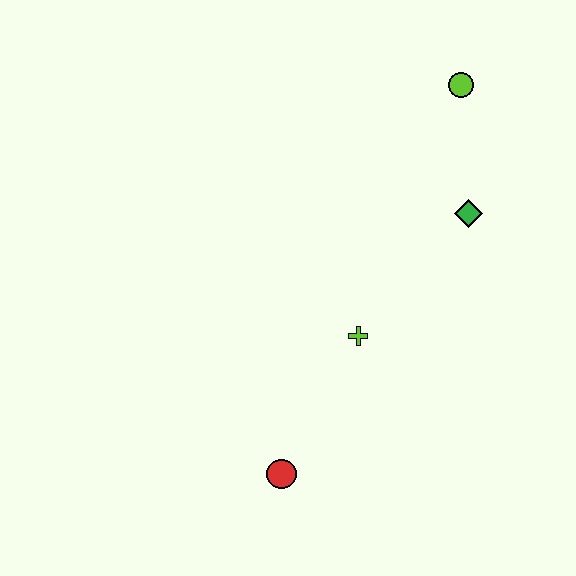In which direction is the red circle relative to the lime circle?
The red circle is below the lime circle.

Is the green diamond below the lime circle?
Yes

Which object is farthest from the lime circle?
The red circle is farthest from the lime circle.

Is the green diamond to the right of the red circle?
Yes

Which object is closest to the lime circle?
The green diamond is closest to the lime circle.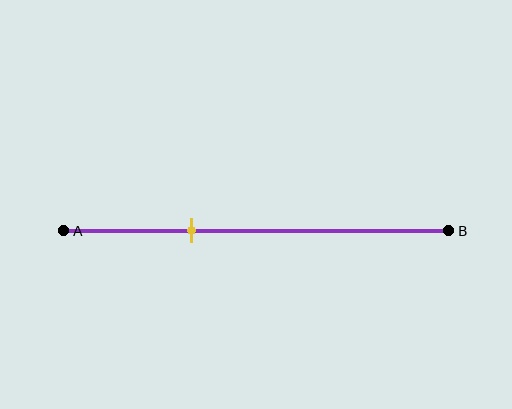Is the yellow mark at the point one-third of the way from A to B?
Yes, the mark is approximately at the one-third point.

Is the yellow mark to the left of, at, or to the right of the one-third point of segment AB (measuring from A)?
The yellow mark is approximately at the one-third point of segment AB.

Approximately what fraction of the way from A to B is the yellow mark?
The yellow mark is approximately 35% of the way from A to B.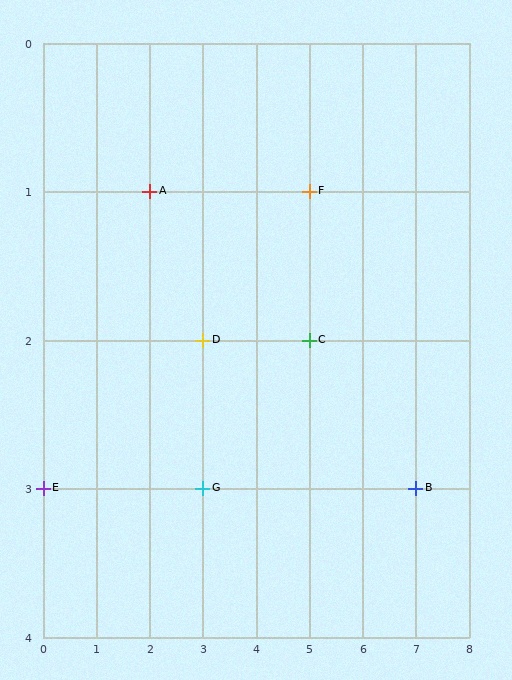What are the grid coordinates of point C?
Point C is at grid coordinates (5, 2).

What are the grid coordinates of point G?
Point G is at grid coordinates (3, 3).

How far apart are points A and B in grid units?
Points A and B are 5 columns and 2 rows apart (about 5.4 grid units diagonally).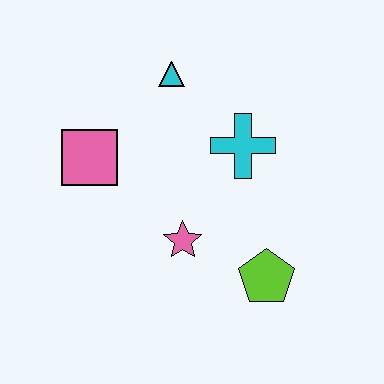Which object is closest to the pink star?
The lime pentagon is closest to the pink star.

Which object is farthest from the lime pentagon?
The cyan triangle is farthest from the lime pentagon.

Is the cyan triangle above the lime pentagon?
Yes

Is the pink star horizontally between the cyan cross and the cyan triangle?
Yes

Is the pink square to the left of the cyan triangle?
Yes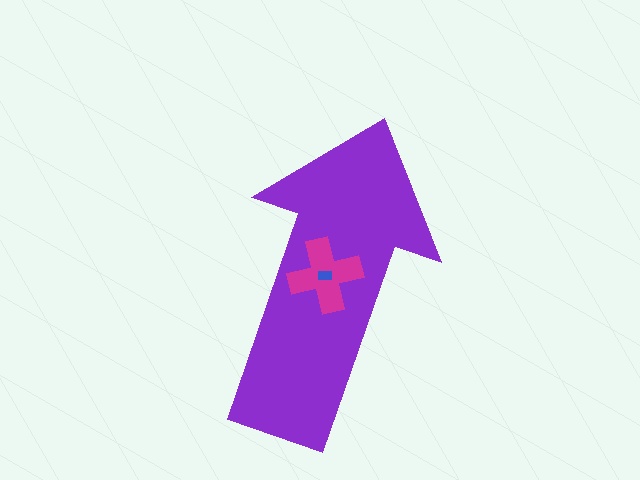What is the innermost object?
The blue rectangle.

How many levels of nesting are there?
3.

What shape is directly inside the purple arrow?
The magenta cross.